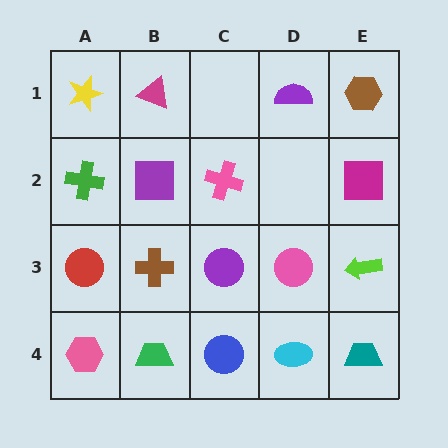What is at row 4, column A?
A pink hexagon.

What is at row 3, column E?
A lime arrow.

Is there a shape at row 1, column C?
No, that cell is empty.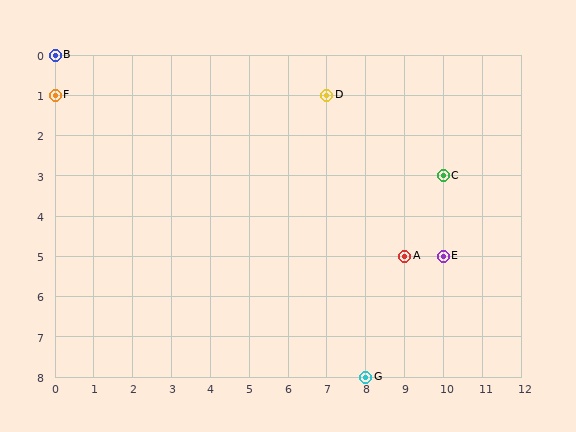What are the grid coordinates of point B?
Point B is at grid coordinates (0, 0).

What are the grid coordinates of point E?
Point E is at grid coordinates (10, 5).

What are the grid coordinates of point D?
Point D is at grid coordinates (7, 1).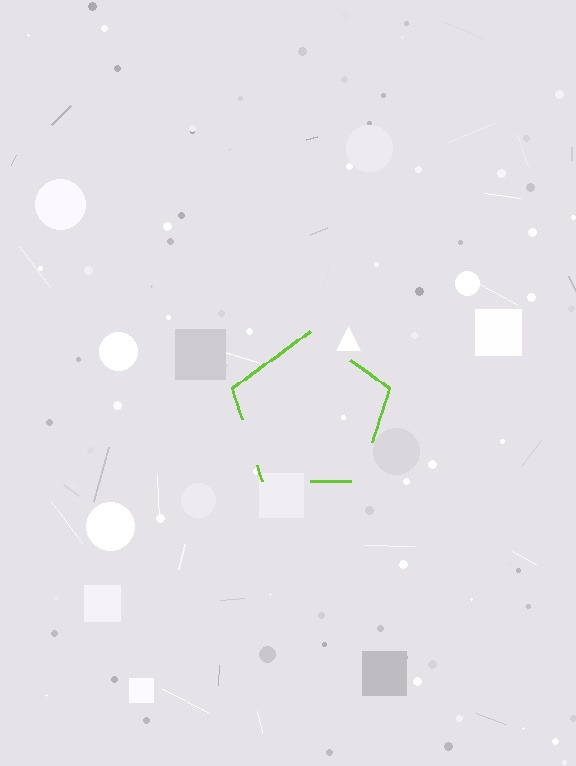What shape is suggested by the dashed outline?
The dashed outline suggests a pentagon.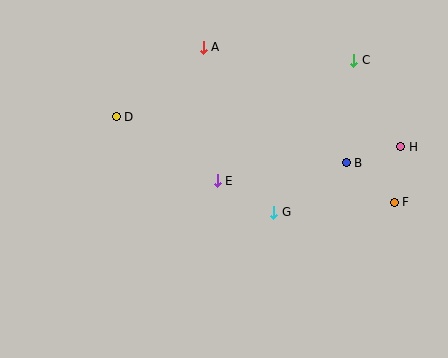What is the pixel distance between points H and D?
The distance between H and D is 286 pixels.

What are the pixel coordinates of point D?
Point D is at (116, 117).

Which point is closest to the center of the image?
Point E at (217, 181) is closest to the center.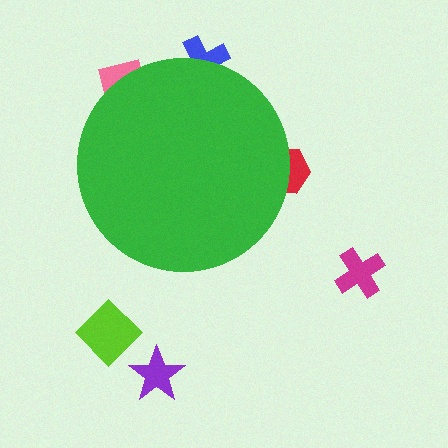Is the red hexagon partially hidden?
Yes, the red hexagon is partially hidden behind the green circle.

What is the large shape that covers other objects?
A green circle.